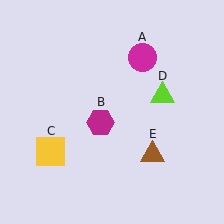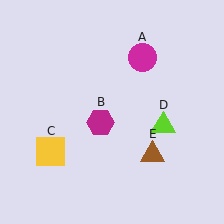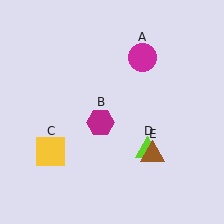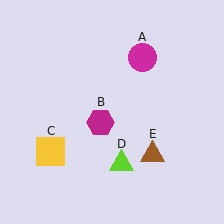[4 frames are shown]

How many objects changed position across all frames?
1 object changed position: lime triangle (object D).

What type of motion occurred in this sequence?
The lime triangle (object D) rotated clockwise around the center of the scene.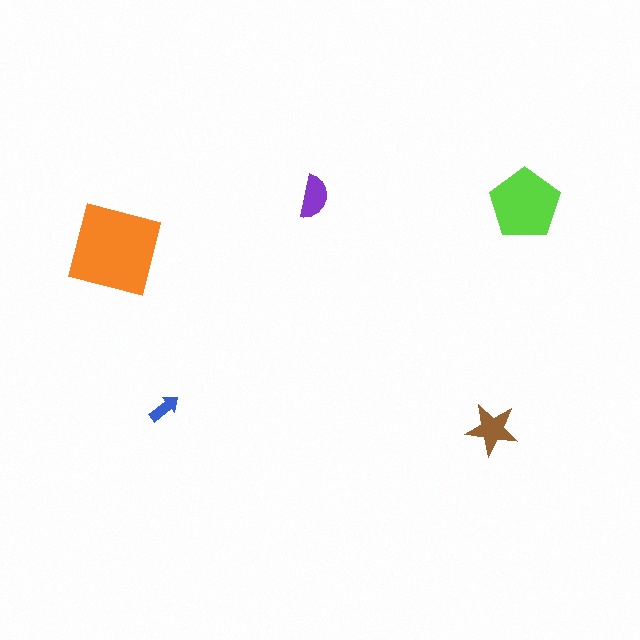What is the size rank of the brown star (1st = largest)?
3rd.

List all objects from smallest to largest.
The blue arrow, the purple semicircle, the brown star, the lime pentagon, the orange square.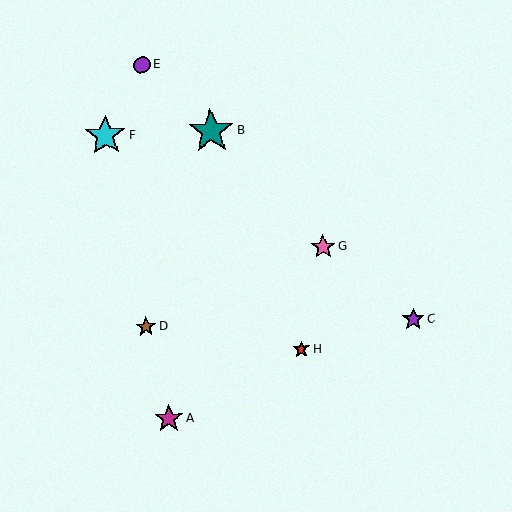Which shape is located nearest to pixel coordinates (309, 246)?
The pink star (labeled G) at (323, 247) is nearest to that location.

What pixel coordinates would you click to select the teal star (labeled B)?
Click at (211, 131) to select the teal star B.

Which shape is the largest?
The teal star (labeled B) is the largest.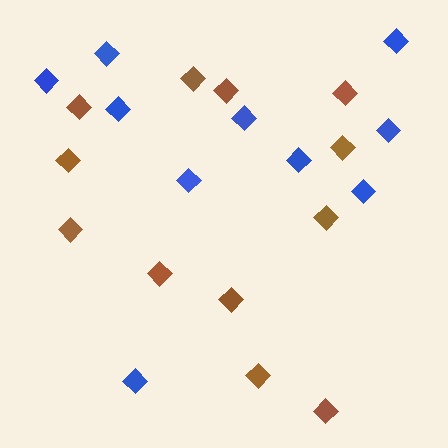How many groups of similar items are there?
There are 2 groups: one group of blue diamonds (10) and one group of brown diamonds (12).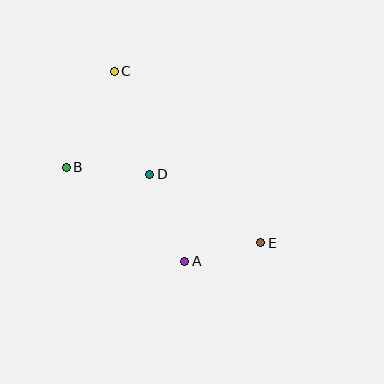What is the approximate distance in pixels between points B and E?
The distance between B and E is approximately 208 pixels.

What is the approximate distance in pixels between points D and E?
The distance between D and E is approximately 131 pixels.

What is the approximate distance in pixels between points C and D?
The distance between C and D is approximately 109 pixels.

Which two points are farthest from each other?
Points C and E are farthest from each other.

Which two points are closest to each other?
Points A and E are closest to each other.